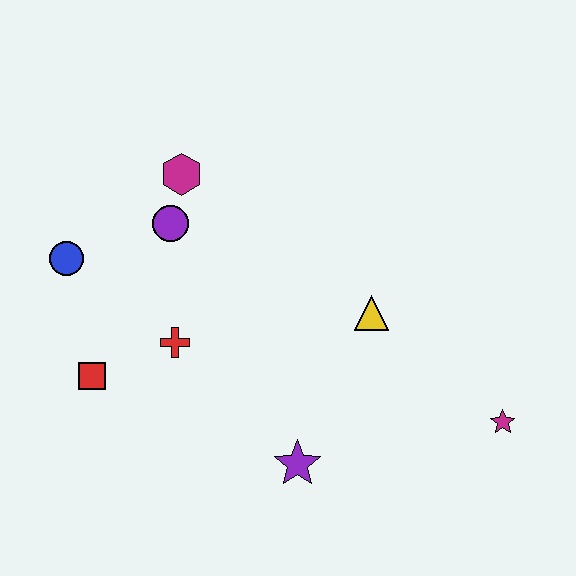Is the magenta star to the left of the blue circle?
No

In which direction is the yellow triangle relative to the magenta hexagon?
The yellow triangle is to the right of the magenta hexagon.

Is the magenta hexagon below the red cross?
No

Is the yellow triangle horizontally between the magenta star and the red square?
Yes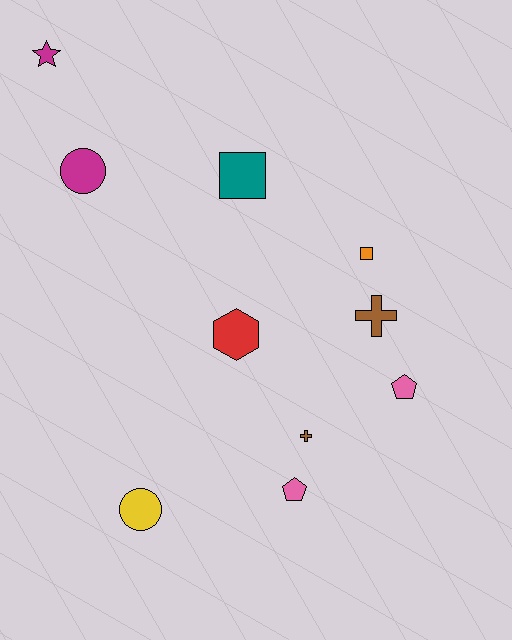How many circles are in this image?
There are 2 circles.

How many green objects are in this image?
There are no green objects.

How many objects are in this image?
There are 10 objects.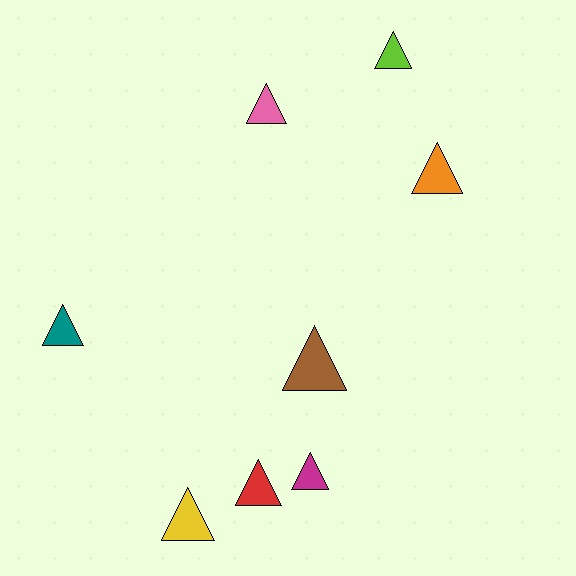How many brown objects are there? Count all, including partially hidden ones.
There is 1 brown object.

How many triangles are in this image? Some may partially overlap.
There are 8 triangles.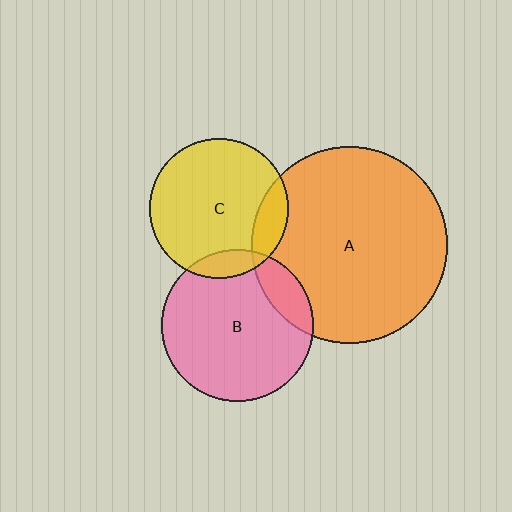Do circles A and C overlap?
Yes.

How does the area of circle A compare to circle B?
Approximately 1.7 times.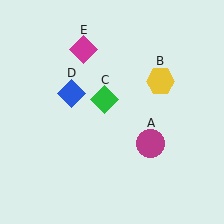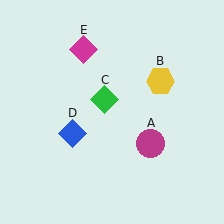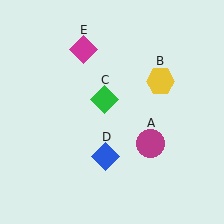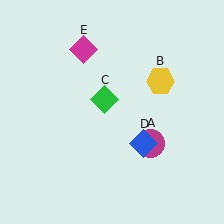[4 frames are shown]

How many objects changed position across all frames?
1 object changed position: blue diamond (object D).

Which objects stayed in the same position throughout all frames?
Magenta circle (object A) and yellow hexagon (object B) and green diamond (object C) and magenta diamond (object E) remained stationary.